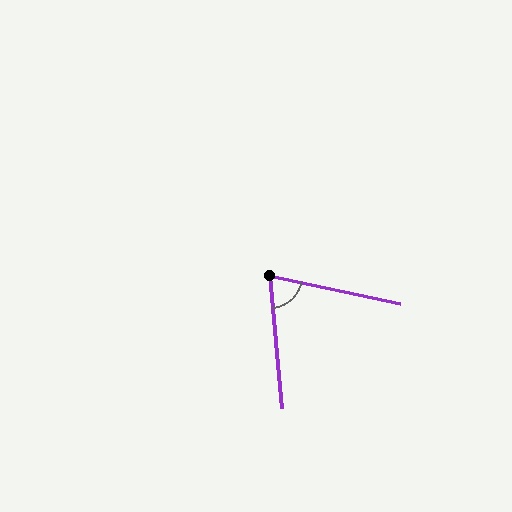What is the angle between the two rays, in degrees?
Approximately 73 degrees.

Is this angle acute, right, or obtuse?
It is acute.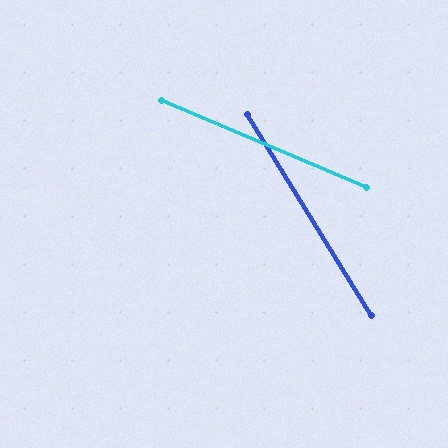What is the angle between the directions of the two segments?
Approximately 36 degrees.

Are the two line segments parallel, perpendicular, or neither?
Neither parallel nor perpendicular — they differ by about 36°.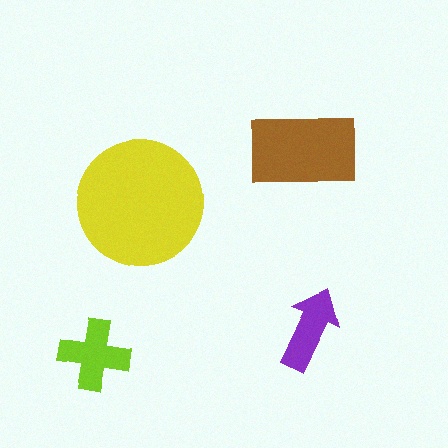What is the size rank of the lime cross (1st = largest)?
3rd.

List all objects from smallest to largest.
The purple arrow, the lime cross, the brown rectangle, the yellow circle.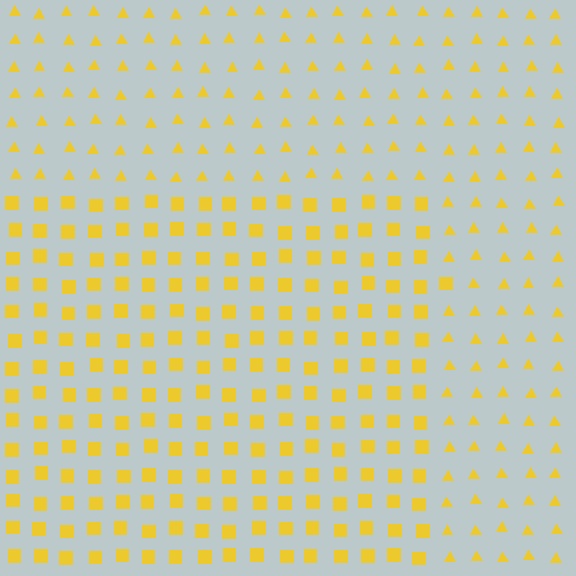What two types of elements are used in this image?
The image uses squares inside the rectangle region and triangles outside it.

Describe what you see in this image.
The image is filled with small yellow elements arranged in a uniform grid. A rectangle-shaped region contains squares, while the surrounding area contains triangles. The boundary is defined purely by the change in element shape.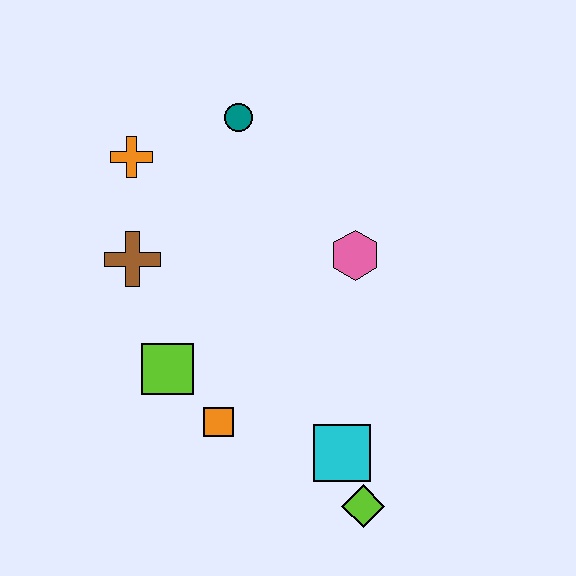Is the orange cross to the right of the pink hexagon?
No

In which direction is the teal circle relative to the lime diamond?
The teal circle is above the lime diamond.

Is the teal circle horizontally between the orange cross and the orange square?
No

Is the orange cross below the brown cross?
No